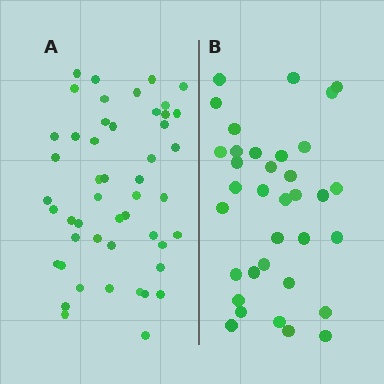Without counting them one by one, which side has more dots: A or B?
Region A (the left region) has more dots.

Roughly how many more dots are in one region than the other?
Region A has approximately 15 more dots than region B.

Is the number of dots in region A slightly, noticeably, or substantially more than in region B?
Region A has noticeably more, but not dramatically so. The ratio is roughly 1.4 to 1.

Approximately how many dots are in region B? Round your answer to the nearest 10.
About 40 dots. (The exact count is 35, which rounds to 40.)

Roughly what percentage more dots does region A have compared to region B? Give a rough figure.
About 40% more.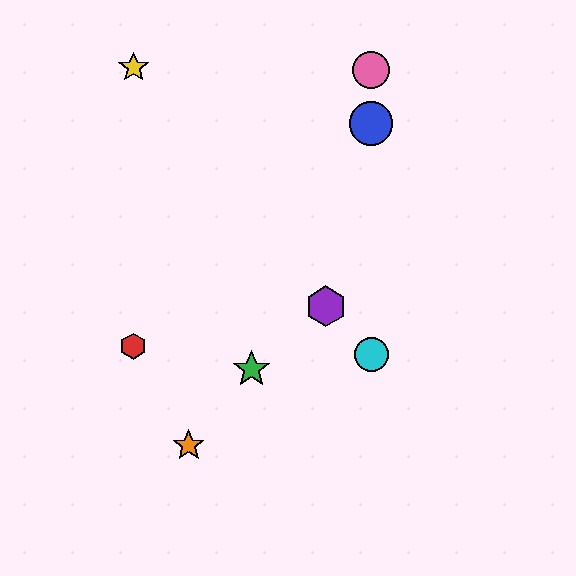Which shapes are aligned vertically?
The blue circle, the cyan circle, the pink circle are aligned vertically.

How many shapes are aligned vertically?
3 shapes (the blue circle, the cyan circle, the pink circle) are aligned vertically.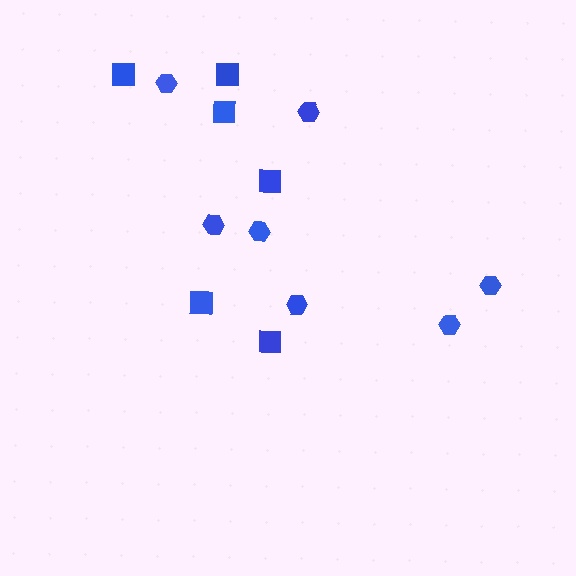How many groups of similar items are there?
There are 2 groups: one group of squares (6) and one group of hexagons (7).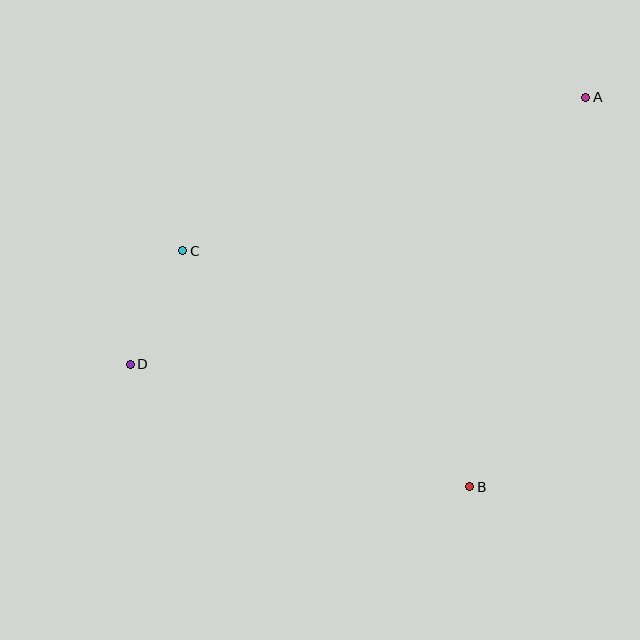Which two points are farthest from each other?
Points A and D are farthest from each other.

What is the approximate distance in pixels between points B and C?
The distance between B and C is approximately 372 pixels.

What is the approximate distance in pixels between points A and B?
The distance between A and B is approximately 406 pixels.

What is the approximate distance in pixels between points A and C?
The distance between A and C is approximately 431 pixels.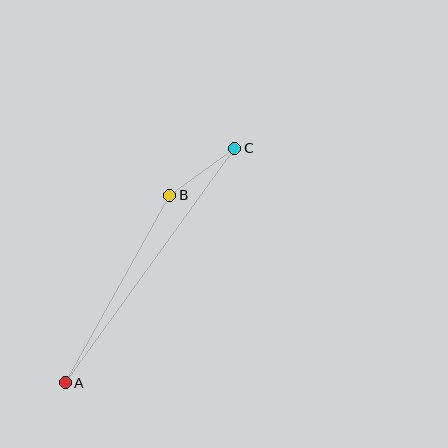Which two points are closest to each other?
Points B and C are closest to each other.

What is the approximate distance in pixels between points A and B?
The distance between A and B is approximately 215 pixels.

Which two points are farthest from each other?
Points A and C are farthest from each other.